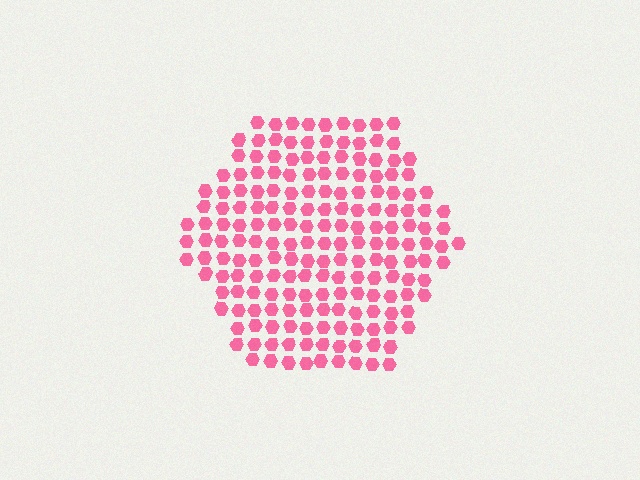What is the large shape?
The large shape is a hexagon.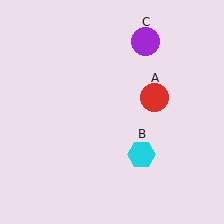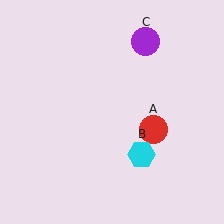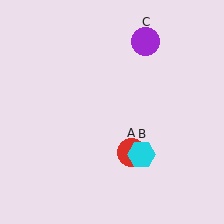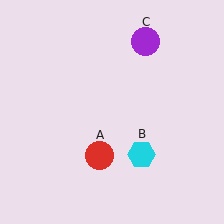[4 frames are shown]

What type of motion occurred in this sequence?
The red circle (object A) rotated clockwise around the center of the scene.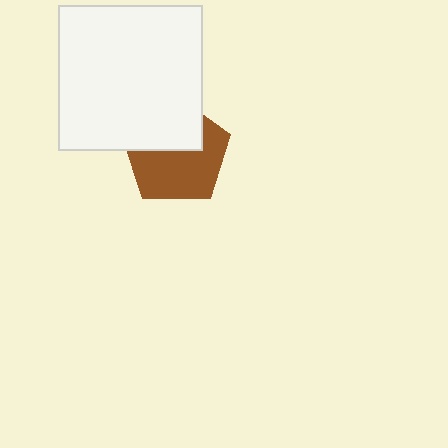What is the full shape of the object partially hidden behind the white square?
The partially hidden object is a brown pentagon.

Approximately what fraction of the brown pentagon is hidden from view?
Roughly 41% of the brown pentagon is hidden behind the white square.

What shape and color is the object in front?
The object in front is a white square.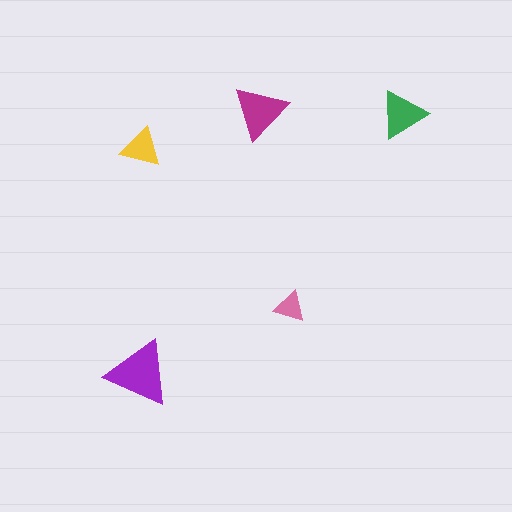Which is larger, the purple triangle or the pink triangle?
The purple one.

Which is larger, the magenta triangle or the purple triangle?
The purple one.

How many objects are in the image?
There are 5 objects in the image.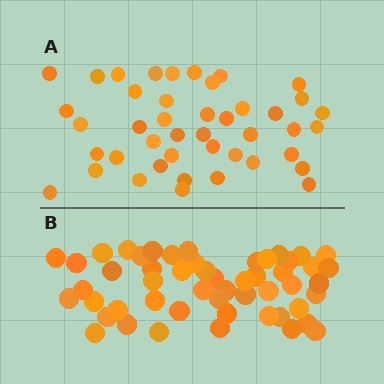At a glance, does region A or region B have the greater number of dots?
Region B (the bottom region) has more dots.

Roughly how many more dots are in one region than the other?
Region B has roughly 8 or so more dots than region A.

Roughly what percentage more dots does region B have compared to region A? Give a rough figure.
About 20% more.